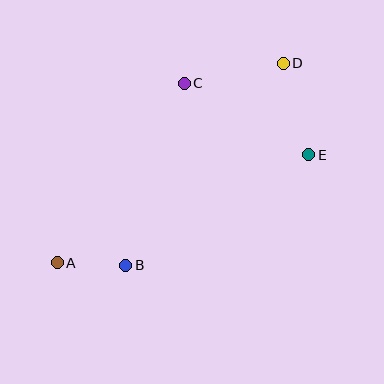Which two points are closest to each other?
Points A and B are closest to each other.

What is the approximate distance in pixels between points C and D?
The distance between C and D is approximately 101 pixels.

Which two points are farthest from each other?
Points A and D are farthest from each other.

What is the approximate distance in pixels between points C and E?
The distance between C and E is approximately 144 pixels.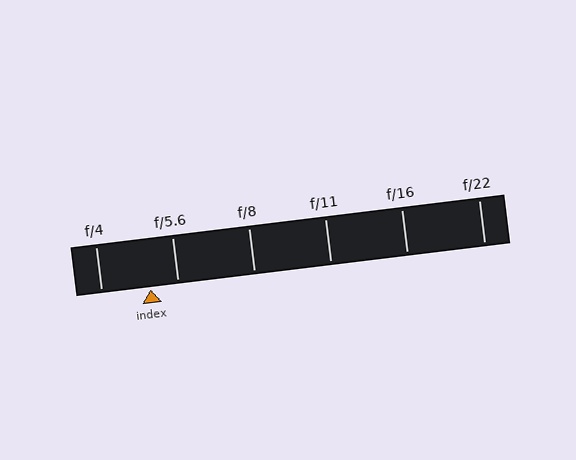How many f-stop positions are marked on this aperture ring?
There are 6 f-stop positions marked.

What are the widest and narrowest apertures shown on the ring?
The widest aperture shown is f/4 and the narrowest is f/22.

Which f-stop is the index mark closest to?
The index mark is closest to f/5.6.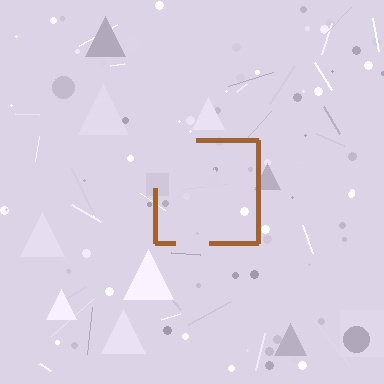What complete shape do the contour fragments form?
The contour fragments form a square.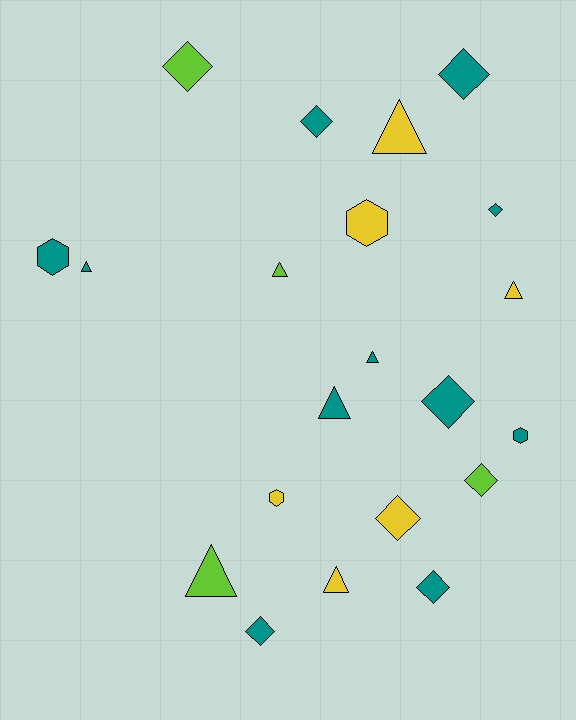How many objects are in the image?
There are 21 objects.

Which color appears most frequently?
Teal, with 11 objects.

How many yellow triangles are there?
There are 3 yellow triangles.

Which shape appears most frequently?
Diamond, with 9 objects.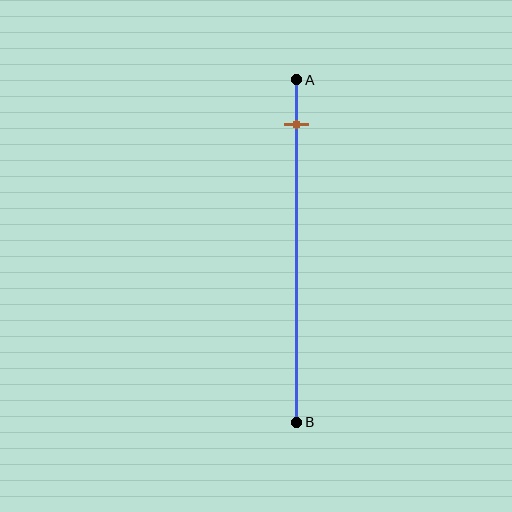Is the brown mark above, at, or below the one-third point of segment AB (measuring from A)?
The brown mark is above the one-third point of segment AB.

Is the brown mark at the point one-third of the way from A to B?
No, the mark is at about 15% from A, not at the 33% one-third point.